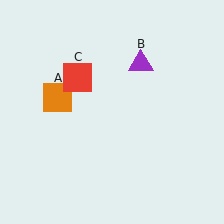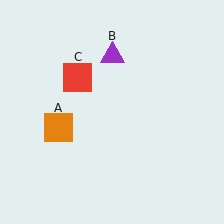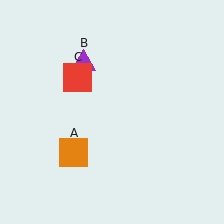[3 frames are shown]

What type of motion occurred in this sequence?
The orange square (object A), purple triangle (object B) rotated counterclockwise around the center of the scene.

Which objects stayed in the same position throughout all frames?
Red square (object C) remained stationary.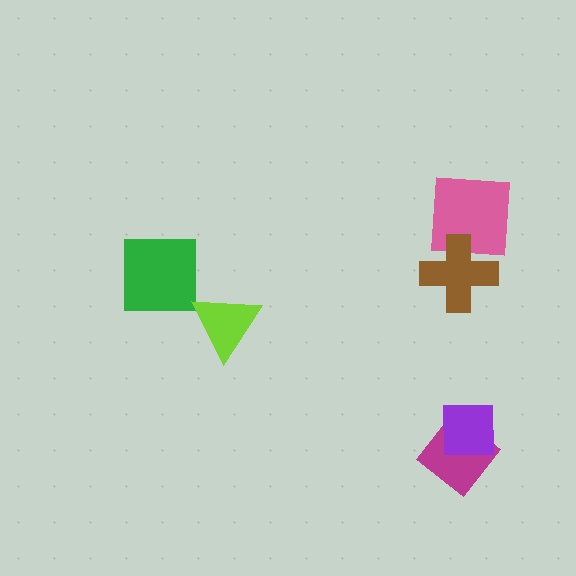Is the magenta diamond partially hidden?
Yes, it is partially covered by another shape.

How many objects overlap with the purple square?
1 object overlaps with the purple square.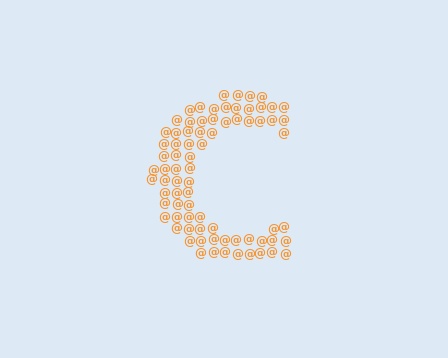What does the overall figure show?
The overall figure shows the letter C.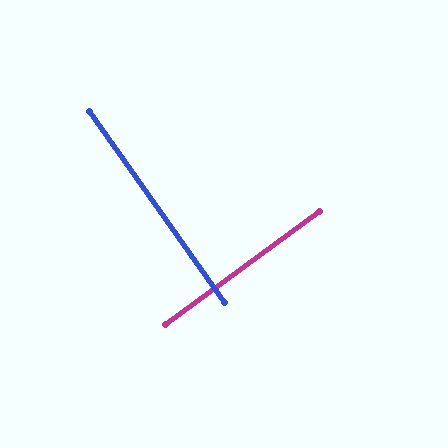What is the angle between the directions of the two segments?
Approximately 89 degrees.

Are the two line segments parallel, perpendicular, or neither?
Perpendicular — they meet at approximately 89°.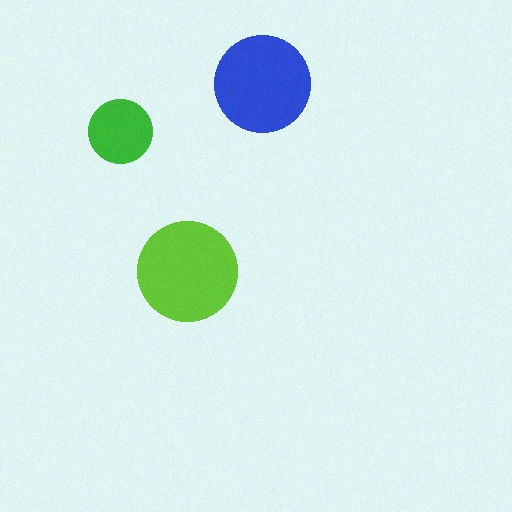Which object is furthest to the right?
The blue circle is rightmost.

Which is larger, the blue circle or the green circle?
The blue one.